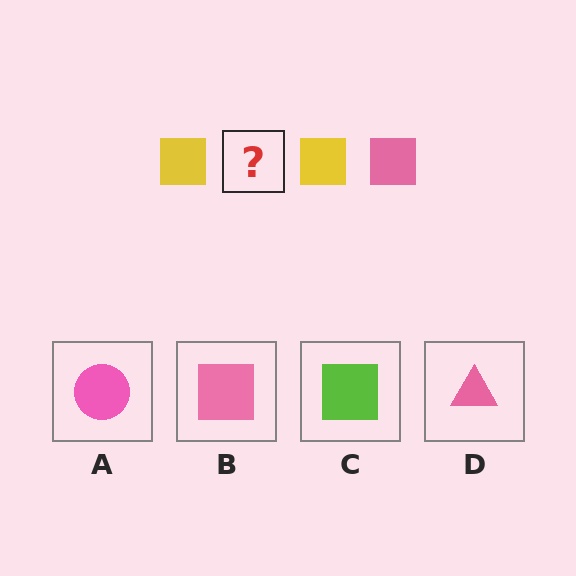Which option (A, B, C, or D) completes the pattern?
B.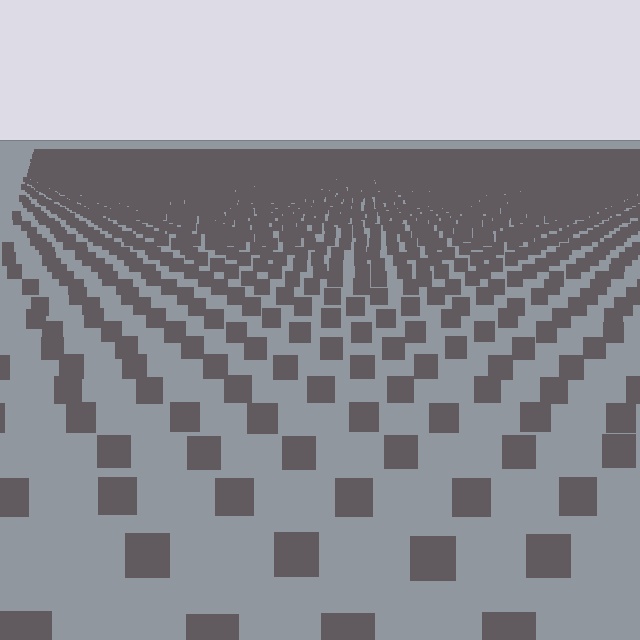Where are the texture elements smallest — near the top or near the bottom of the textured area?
Near the top.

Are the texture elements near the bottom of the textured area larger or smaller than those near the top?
Larger. Near the bottom, elements are closer to the viewer and appear at a bigger on-screen size.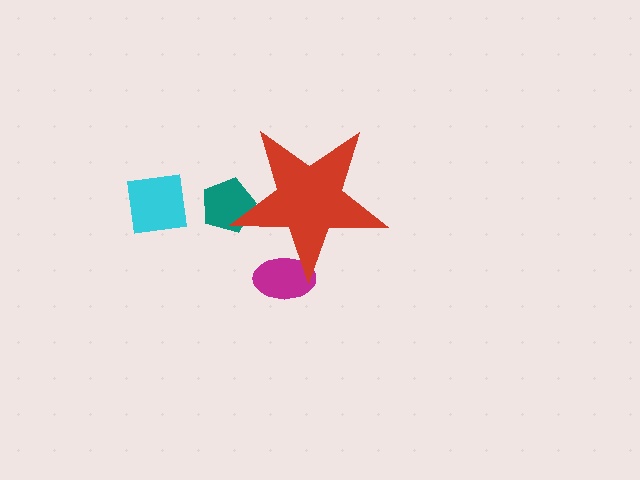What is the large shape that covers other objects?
A red star.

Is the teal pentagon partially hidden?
Yes, the teal pentagon is partially hidden behind the red star.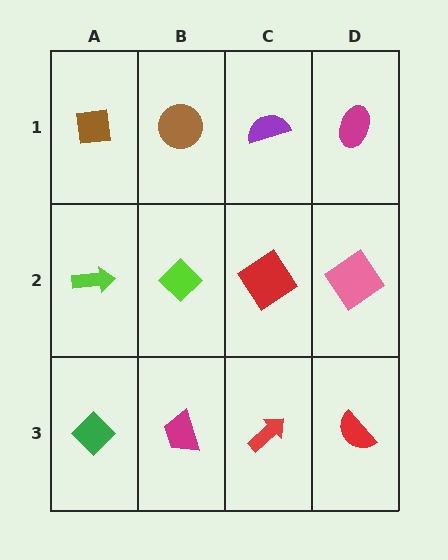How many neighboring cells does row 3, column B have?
3.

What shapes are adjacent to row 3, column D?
A pink diamond (row 2, column D), a red arrow (row 3, column C).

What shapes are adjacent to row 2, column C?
A purple semicircle (row 1, column C), a red arrow (row 3, column C), a lime diamond (row 2, column B), a pink diamond (row 2, column D).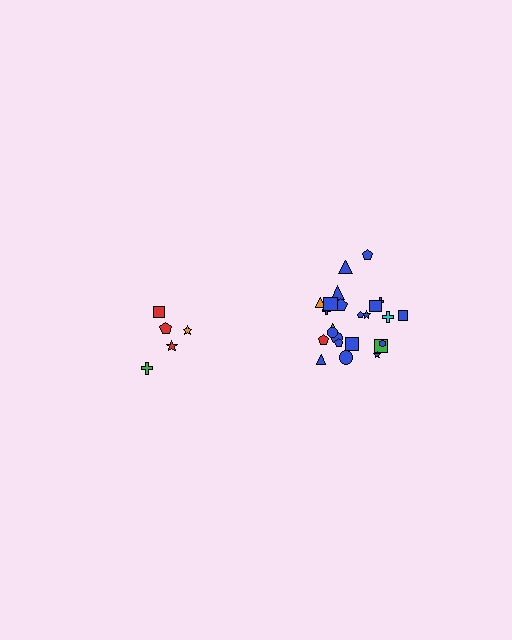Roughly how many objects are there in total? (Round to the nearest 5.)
Roughly 30 objects in total.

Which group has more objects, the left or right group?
The right group.